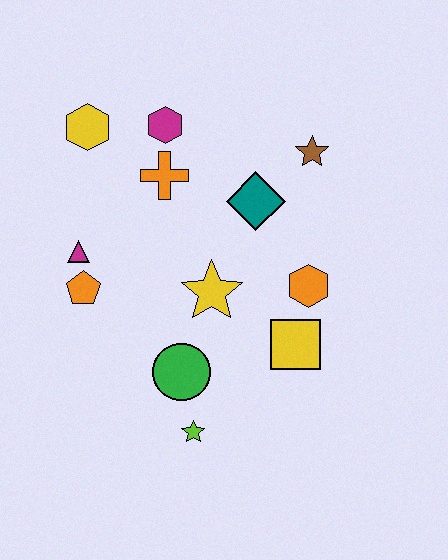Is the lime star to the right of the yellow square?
No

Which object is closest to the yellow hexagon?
The magenta hexagon is closest to the yellow hexagon.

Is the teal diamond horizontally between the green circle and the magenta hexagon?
No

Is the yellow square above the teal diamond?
No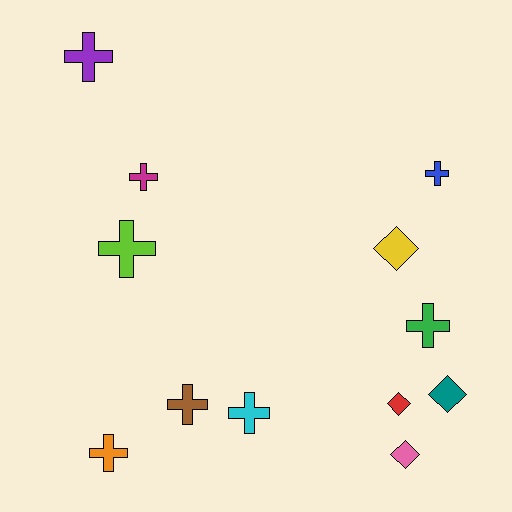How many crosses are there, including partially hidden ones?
There are 8 crosses.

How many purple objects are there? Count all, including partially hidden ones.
There is 1 purple object.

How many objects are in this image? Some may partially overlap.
There are 12 objects.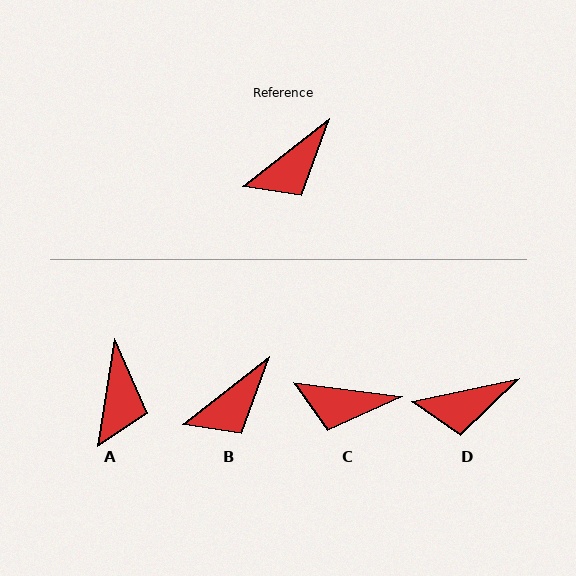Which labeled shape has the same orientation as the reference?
B.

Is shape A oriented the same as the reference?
No, it is off by about 43 degrees.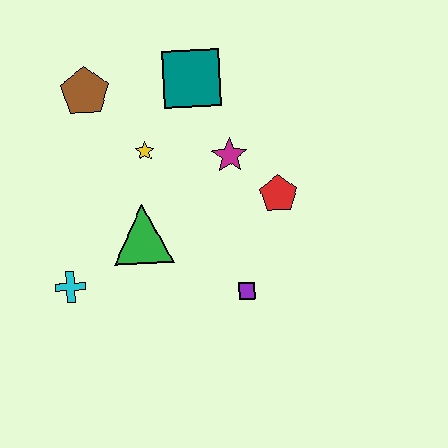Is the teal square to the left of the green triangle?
No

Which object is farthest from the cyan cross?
The teal square is farthest from the cyan cross.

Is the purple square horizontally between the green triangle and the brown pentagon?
No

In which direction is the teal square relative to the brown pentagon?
The teal square is to the right of the brown pentagon.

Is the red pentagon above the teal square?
No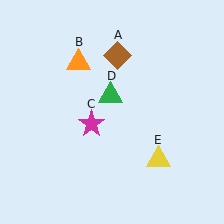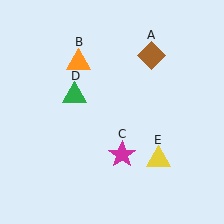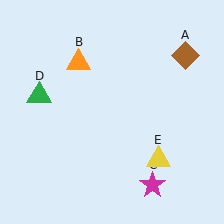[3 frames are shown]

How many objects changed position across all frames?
3 objects changed position: brown diamond (object A), magenta star (object C), green triangle (object D).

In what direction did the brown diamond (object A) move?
The brown diamond (object A) moved right.